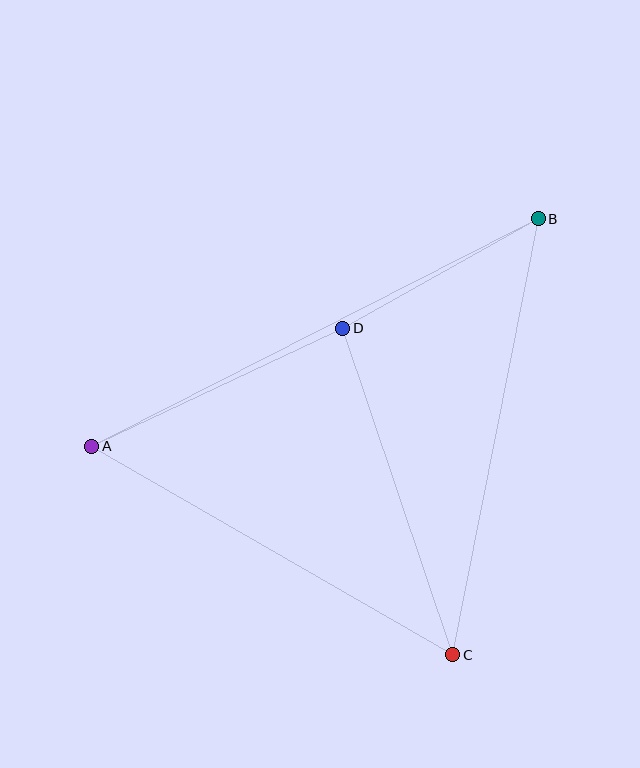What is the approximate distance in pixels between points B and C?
The distance between B and C is approximately 444 pixels.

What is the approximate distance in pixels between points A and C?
The distance between A and C is approximately 417 pixels.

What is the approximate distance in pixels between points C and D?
The distance between C and D is approximately 345 pixels.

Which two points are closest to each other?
Points B and D are closest to each other.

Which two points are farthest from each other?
Points A and B are farthest from each other.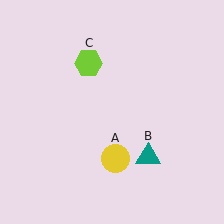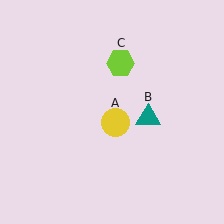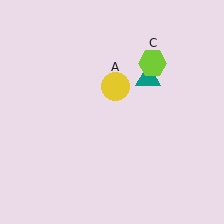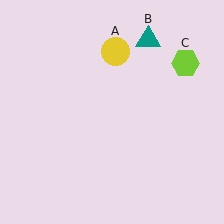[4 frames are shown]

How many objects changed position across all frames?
3 objects changed position: yellow circle (object A), teal triangle (object B), lime hexagon (object C).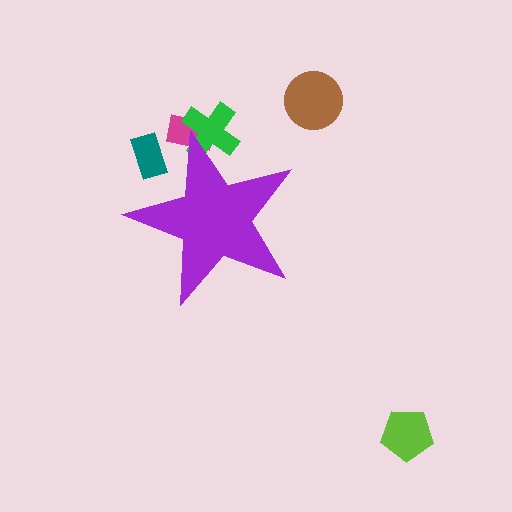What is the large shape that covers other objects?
A purple star.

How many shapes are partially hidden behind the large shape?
3 shapes are partially hidden.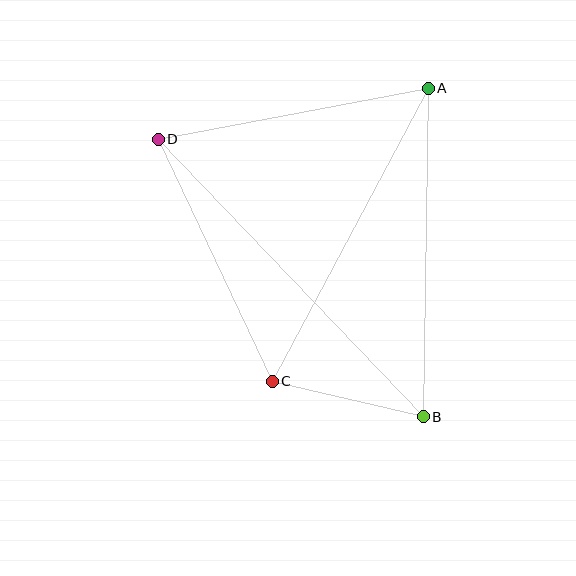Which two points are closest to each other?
Points B and C are closest to each other.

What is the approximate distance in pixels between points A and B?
The distance between A and B is approximately 328 pixels.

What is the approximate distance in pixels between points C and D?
The distance between C and D is approximately 267 pixels.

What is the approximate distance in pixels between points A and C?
The distance between A and C is approximately 332 pixels.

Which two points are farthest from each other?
Points B and D are farthest from each other.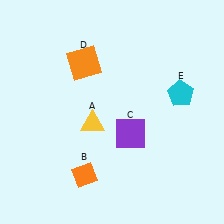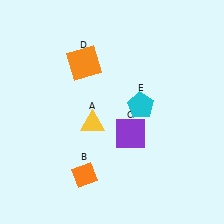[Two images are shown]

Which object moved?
The cyan pentagon (E) moved left.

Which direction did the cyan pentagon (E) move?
The cyan pentagon (E) moved left.